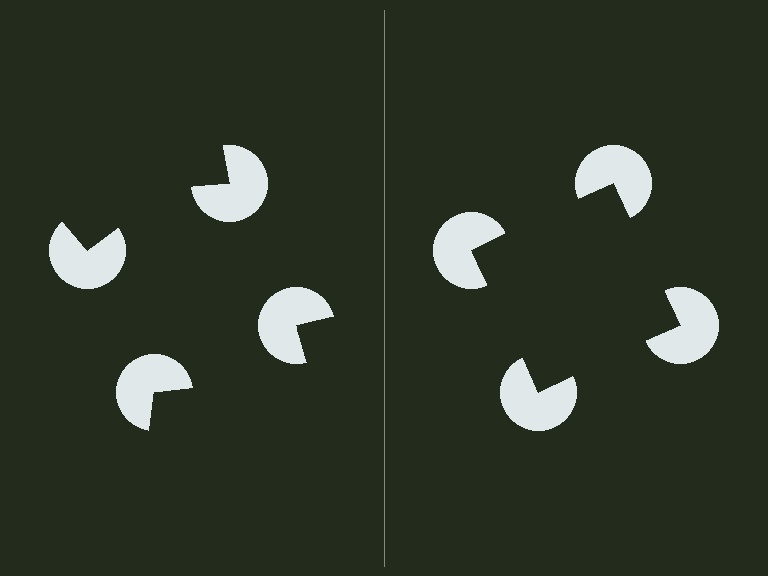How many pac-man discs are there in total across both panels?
8 — 4 on each side.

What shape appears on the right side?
An illusory square.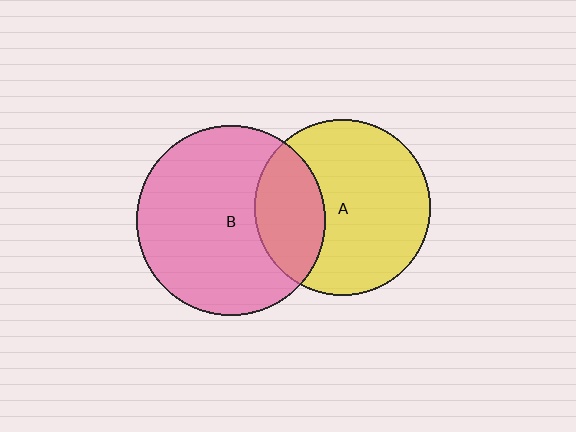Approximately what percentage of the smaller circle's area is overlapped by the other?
Approximately 30%.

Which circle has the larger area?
Circle B (pink).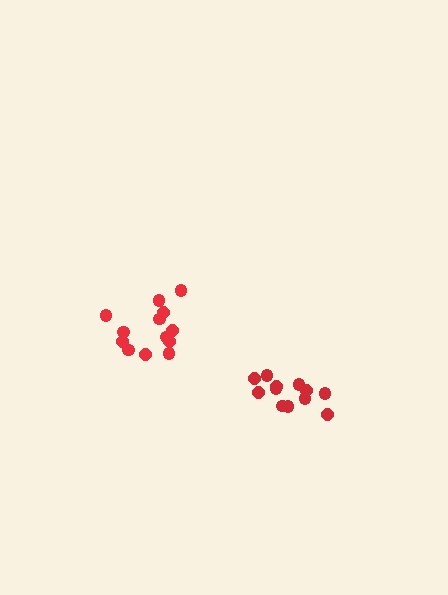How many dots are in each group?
Group 1: 13 dots, Group 2: 12 dots (25 total).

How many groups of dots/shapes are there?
There are 2 groups.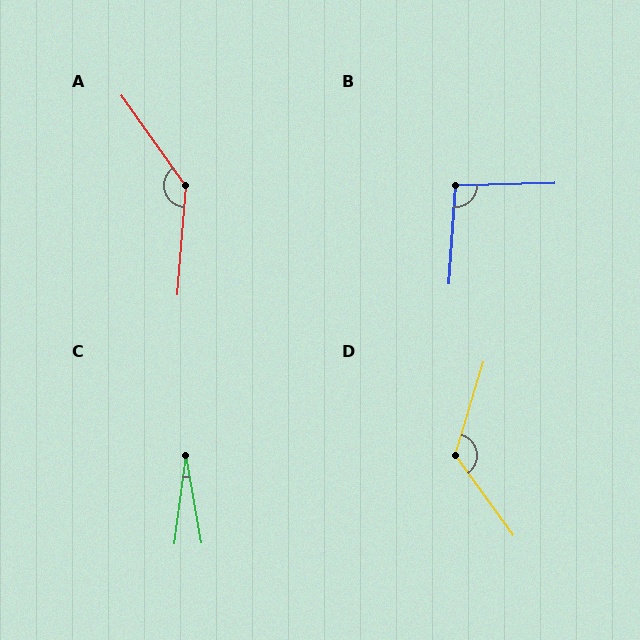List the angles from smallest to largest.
C (17°), B (95°), D (127°), A (140°).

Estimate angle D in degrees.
Approximately 127 degrees.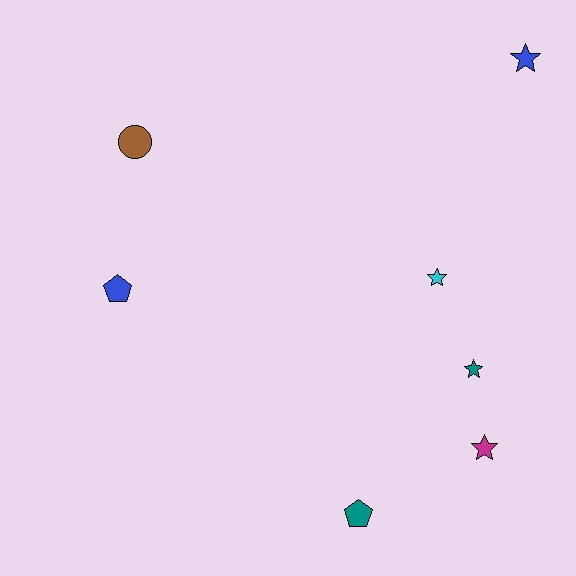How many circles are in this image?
There is 1 circle.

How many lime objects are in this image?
There are no lime objects.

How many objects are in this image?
There are 7 objects.